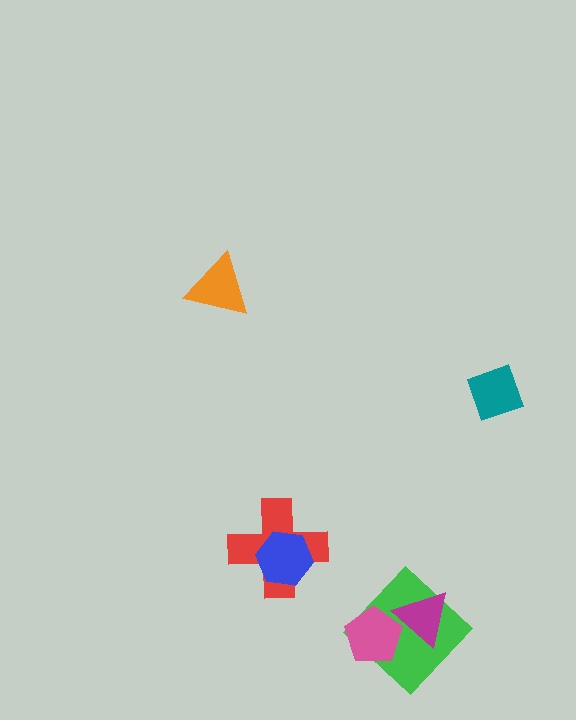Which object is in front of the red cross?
The blue hexagon is in front of the red cross.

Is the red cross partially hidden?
Yes, it is partially covered by another shape.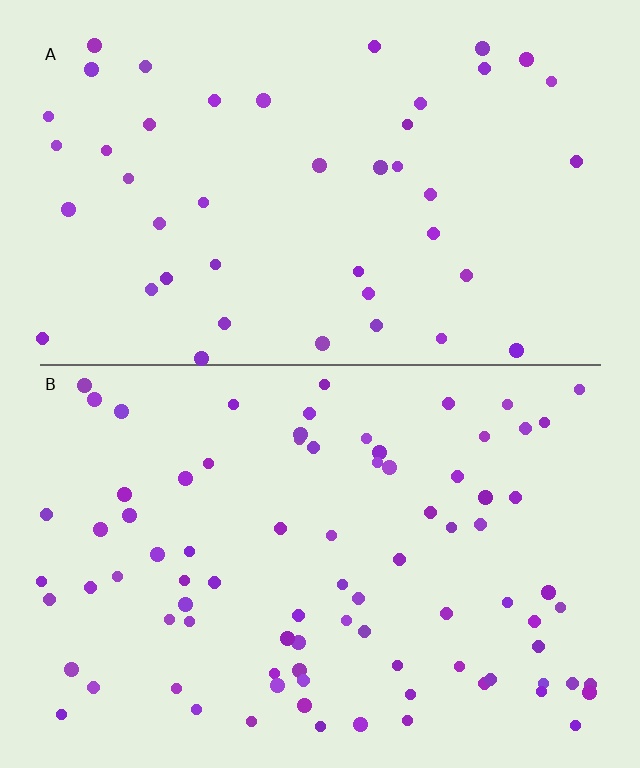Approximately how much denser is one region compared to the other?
Approximately 1.9× — region B over region A.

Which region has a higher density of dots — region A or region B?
B (the bottom).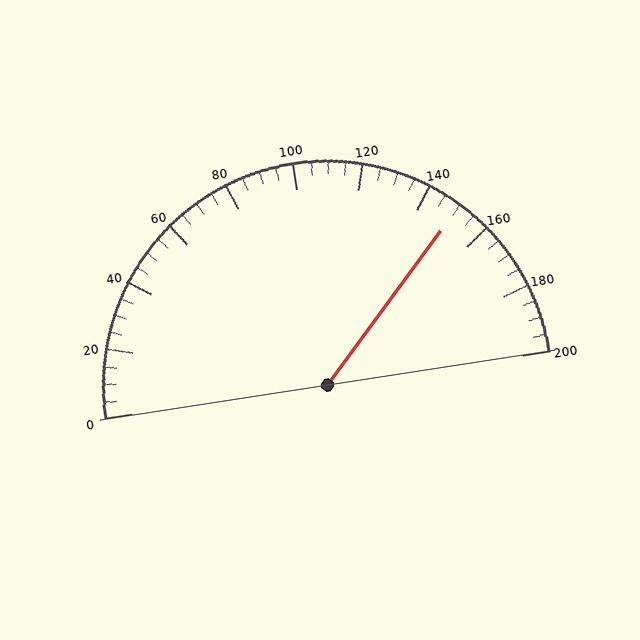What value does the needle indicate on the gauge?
The needle indicates approximately 150.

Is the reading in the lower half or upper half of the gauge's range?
The reading is in the upper half of the range (0 to 200).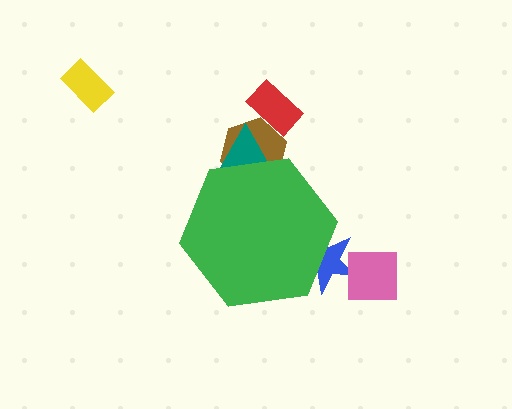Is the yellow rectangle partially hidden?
No, the yellow rectangle is fully visible.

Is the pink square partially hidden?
No, the pink square is fully visible.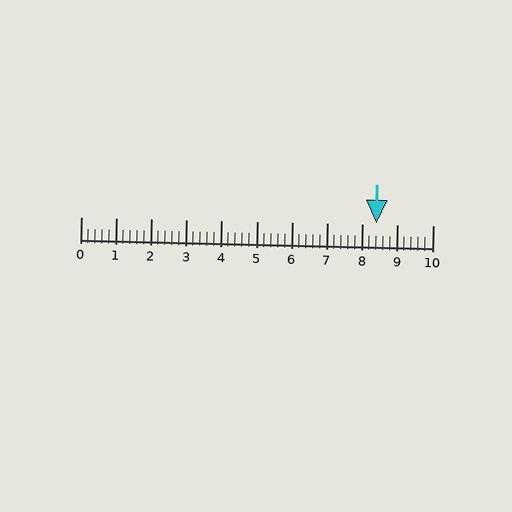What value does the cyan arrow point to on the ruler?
The cyan arrow points to approximately 8.4.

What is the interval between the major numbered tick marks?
The major tick marks are spaced 1 units apart.